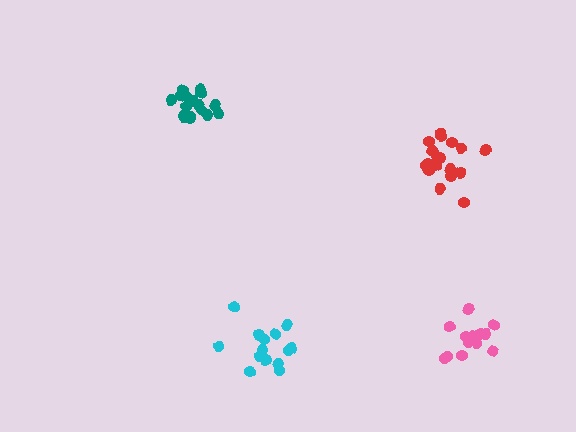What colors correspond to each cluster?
The clusters are colored: red, pink, teal, cyan.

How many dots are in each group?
Group 1: 18 dots, Group 2: 14 dots, Group 3: 16 dots, Group 4: 14 dots (62 total).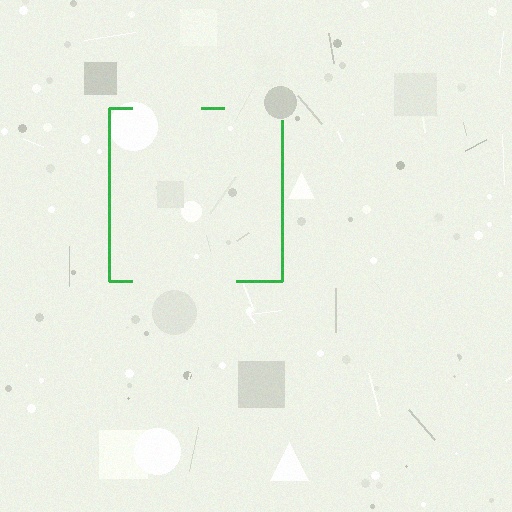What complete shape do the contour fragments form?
The contour fragments form a square.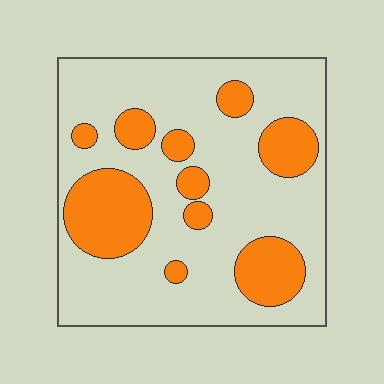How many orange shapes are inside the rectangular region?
10.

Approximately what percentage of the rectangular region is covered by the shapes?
Approximately 25%.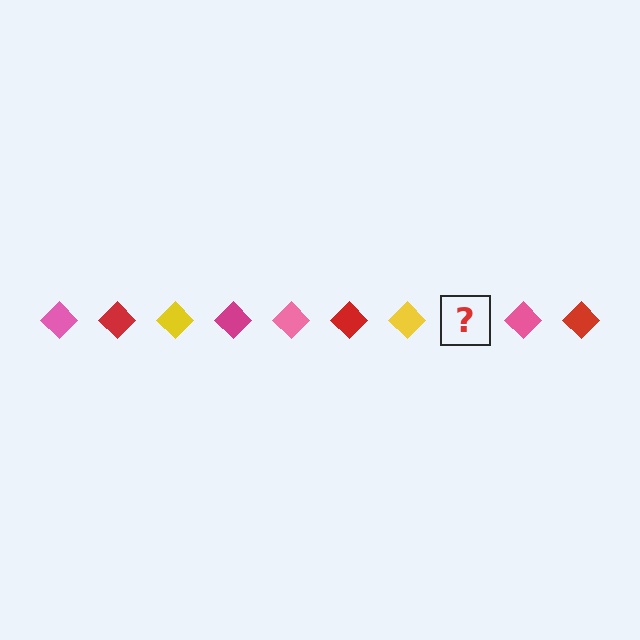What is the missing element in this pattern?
The missing element is a magenta diamond.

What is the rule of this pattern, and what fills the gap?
The rule is that the pattern cycles through pink, red, yellow, magenta diamonds. The gap should be filled with a magenta diamond.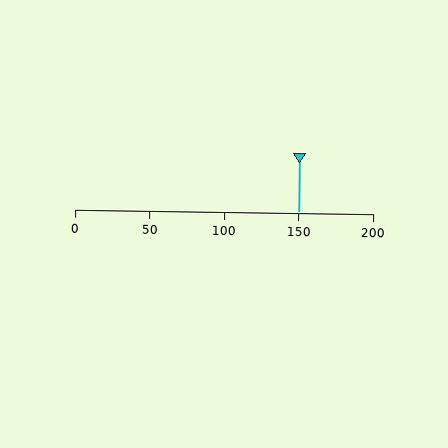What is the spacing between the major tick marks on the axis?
The major ticks are spaced 50 apart.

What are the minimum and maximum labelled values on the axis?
The axis runs from 0 to 200.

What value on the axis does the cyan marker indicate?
The marker indicates approximately 150.